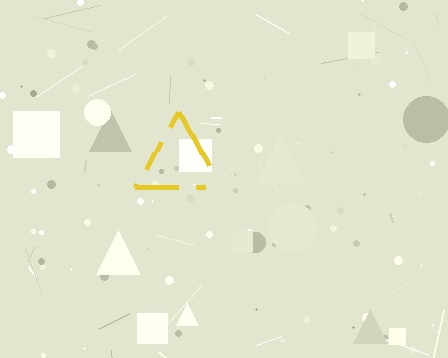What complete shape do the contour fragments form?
The contour fragments form a triangle.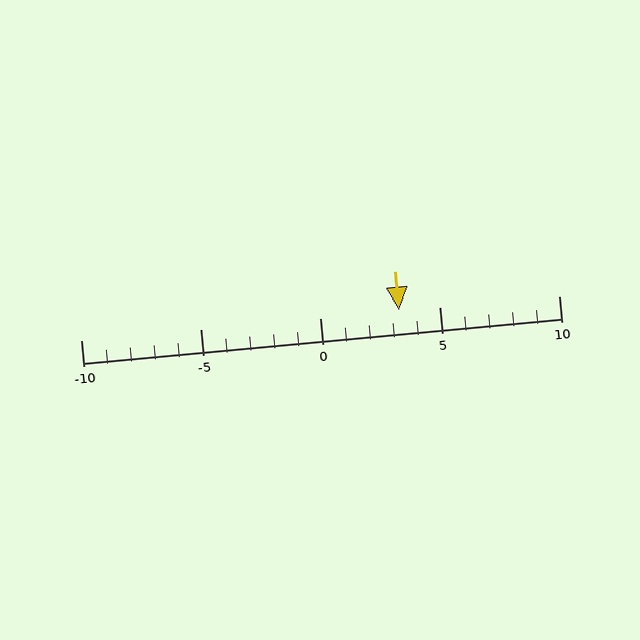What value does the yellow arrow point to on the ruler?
The yellow arrow points to approximately 3.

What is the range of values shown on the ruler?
The ruler shows values from -10 to 10.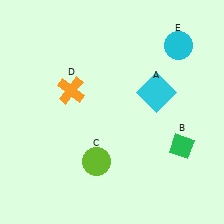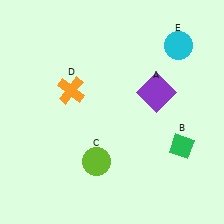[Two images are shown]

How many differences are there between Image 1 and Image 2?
There is 1 difference between the two images.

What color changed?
The square (A) changed from cyan in Image 1 to purple in Image 2.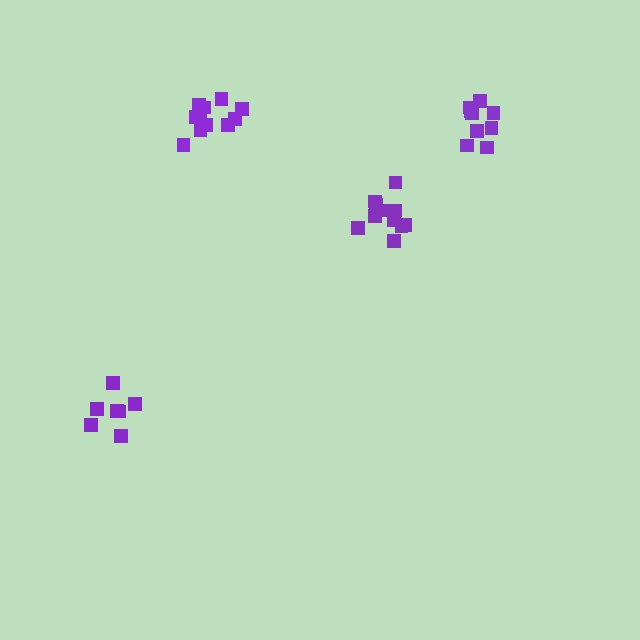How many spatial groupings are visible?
There are 4 spatial groupings.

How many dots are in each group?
Group 1: 11 dots, Group 2: 7 dots, Group 3: 12 dots, Group 4: 9 dots (39 total).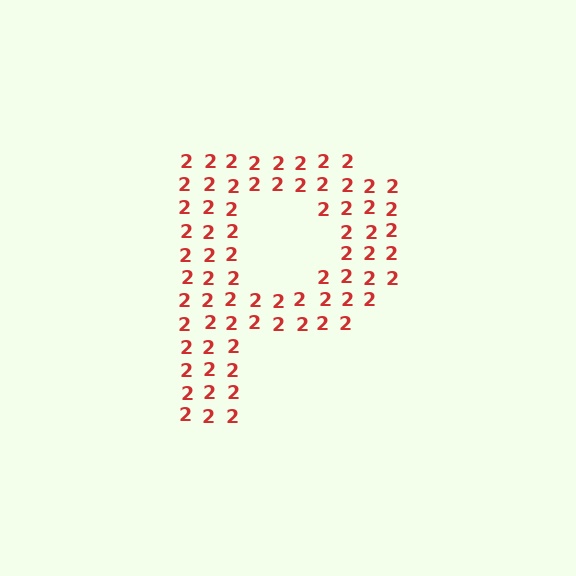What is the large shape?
The large shape is the letter P.